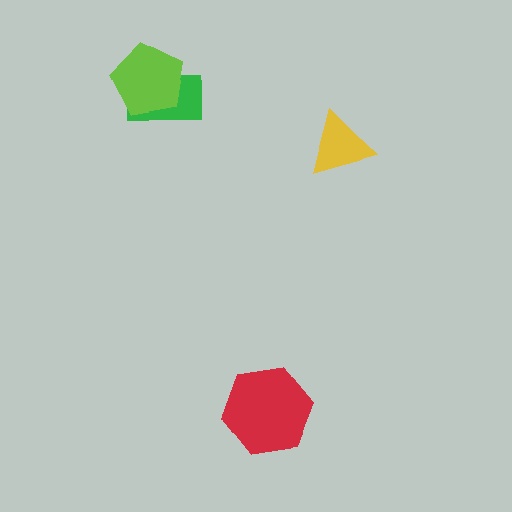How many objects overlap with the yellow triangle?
0 objects overlap with the yellow triangle.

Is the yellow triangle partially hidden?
No, no other shape covers it.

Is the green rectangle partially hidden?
Yes, it is partially covered by another shape.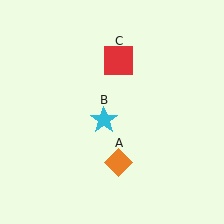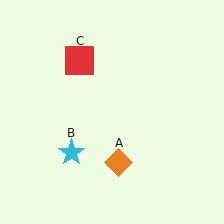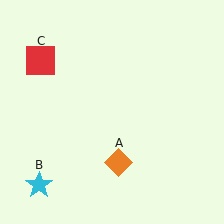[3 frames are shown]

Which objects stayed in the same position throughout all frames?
Orange diamond (object A) remained stationary.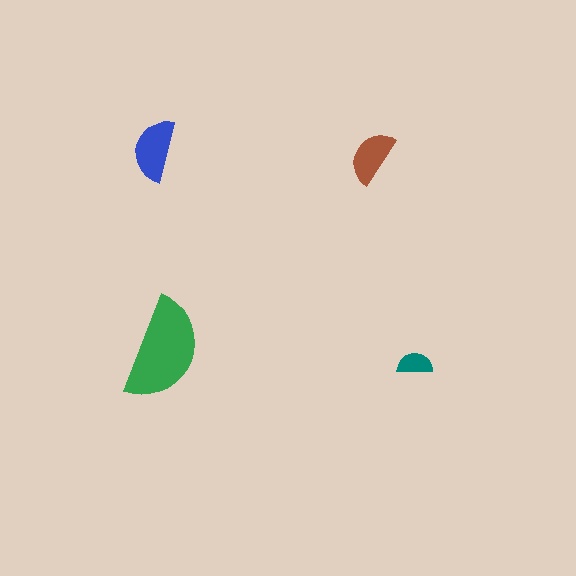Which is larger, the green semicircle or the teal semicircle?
The green one.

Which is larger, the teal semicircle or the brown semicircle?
The brown one.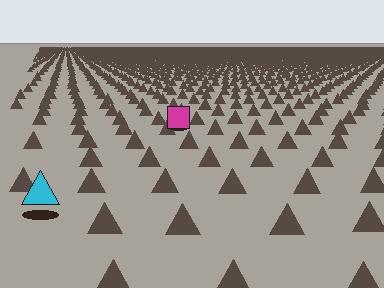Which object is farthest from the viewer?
The magenta square is farthest from the viewer. It appears smaller and the ground texture around it is denser.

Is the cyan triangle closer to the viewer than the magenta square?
Yes. The cyan triangle is closer — you can tell from the texture gradient: the ground texture is coarser near it.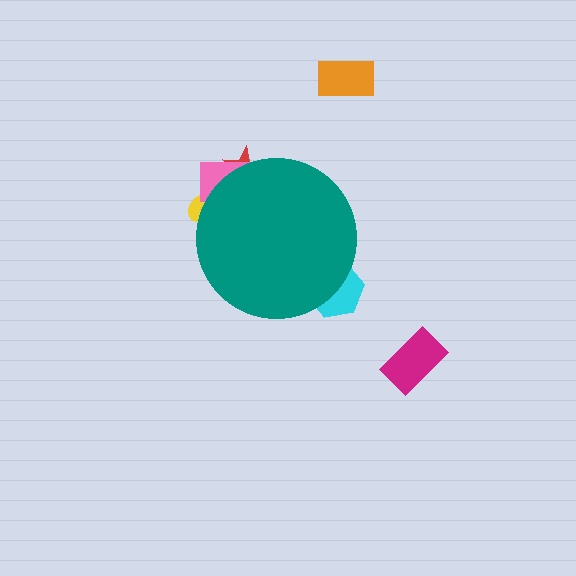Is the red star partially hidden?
Yes, the red star is partially hidden behind the teal circle.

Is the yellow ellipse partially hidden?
Yes, the yellow ellipse is partially hidden behind the teal circle.